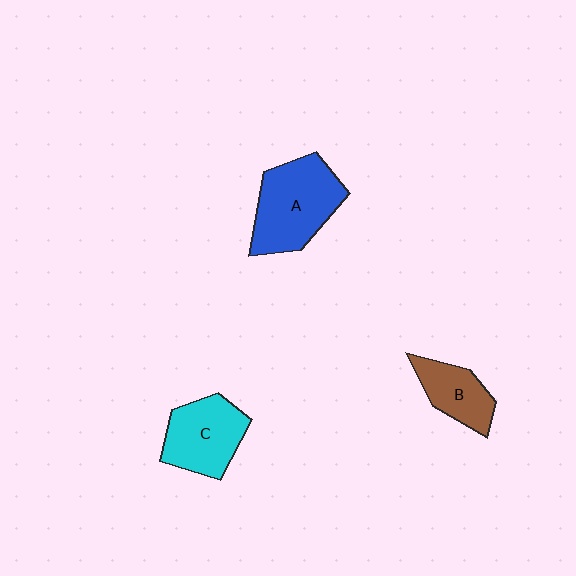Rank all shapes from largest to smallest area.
From largest to smallest: A (blue), C (cyan), B (brown).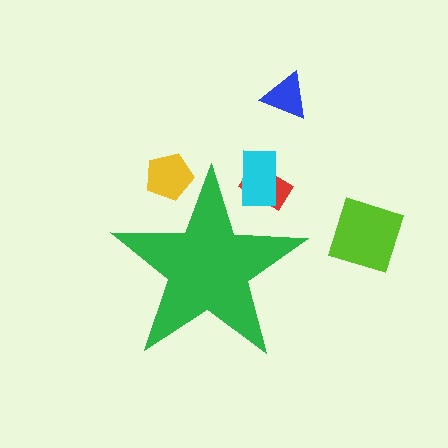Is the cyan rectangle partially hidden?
Yes, the cyan rectangle is partially hidden behind the green star.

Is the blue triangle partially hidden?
No, the blue triangle is fully visible.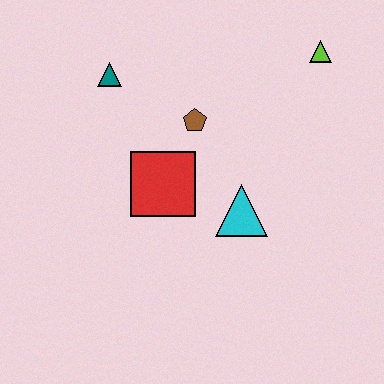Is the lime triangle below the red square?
No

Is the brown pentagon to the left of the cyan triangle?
Yes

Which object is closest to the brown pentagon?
The red square is closest to the brown pentagon.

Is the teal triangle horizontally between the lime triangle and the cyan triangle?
No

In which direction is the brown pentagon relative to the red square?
The brown pentagon is above the red square.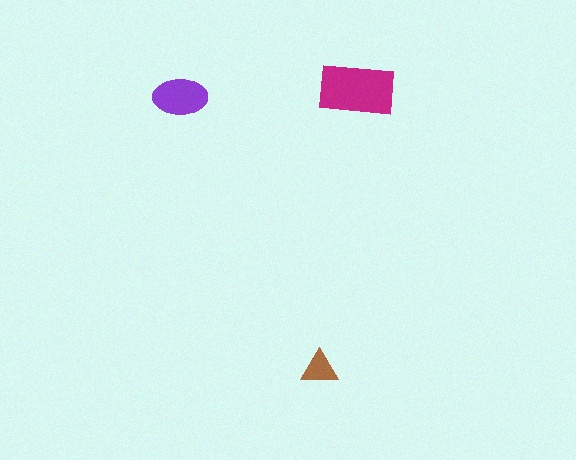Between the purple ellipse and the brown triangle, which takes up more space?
The purple ellipse.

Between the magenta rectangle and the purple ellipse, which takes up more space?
The magenta rectangle.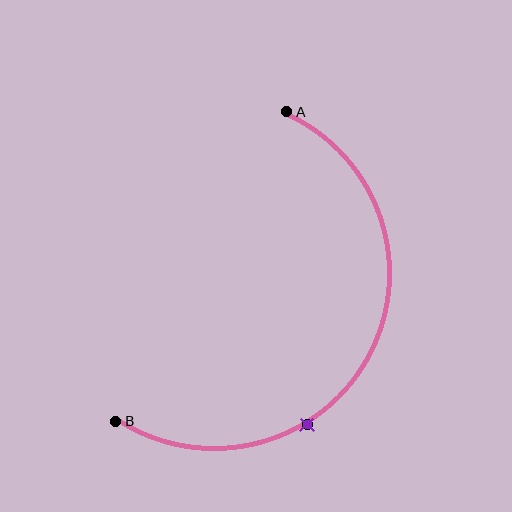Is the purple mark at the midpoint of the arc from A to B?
No. The purple mark lies on the arc but is closer to endpoint B. The arc midpoint would be at the point on the curve equidistant along the arc from both A and B.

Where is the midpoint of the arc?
The arc midpoint is the point on the curve farthest from the straight line joining A and B. It sits to the right of that line.